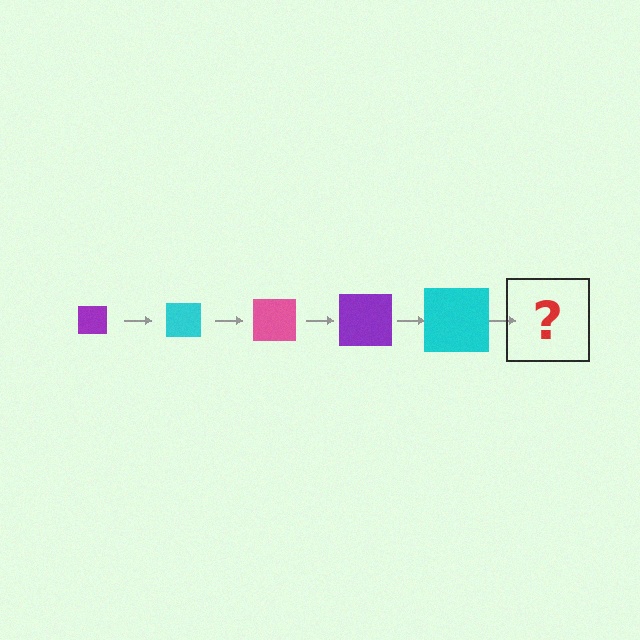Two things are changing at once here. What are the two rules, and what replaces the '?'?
The two rules are that the square grows larger each step and the color cycles through purple, cyan, and pink. The '?' should be a pink square, larger than the previous one.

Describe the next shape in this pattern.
It should be a pink square, larger than the previous one.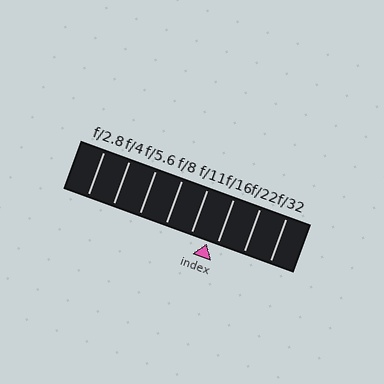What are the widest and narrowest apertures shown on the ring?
The widest aperture shown is f/2.8 and the narrowest is f/32.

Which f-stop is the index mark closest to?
The index mark is closest to f/16.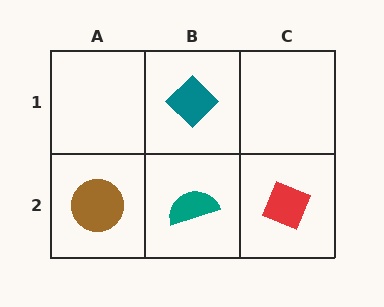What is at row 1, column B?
A teal diamond.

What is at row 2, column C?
A red diamond.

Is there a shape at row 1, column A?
No, that cell is empty.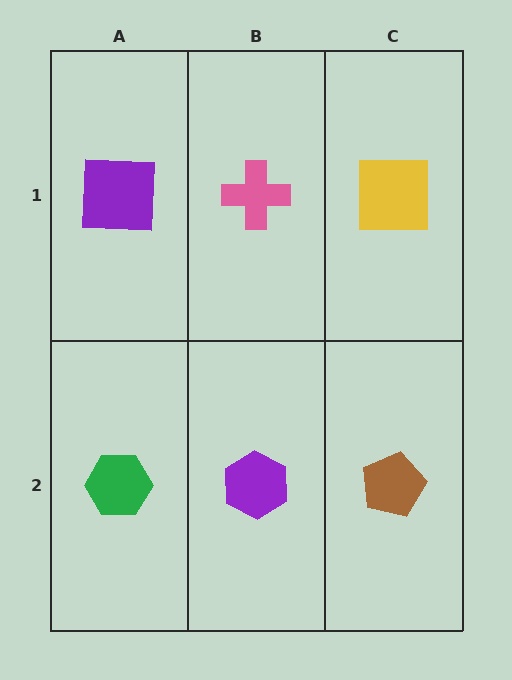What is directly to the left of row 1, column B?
A purple square.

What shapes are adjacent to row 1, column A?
A green hexagon (row 2, column A), a pink cross (row 1, column B).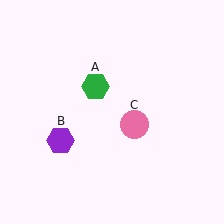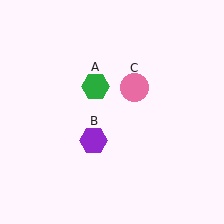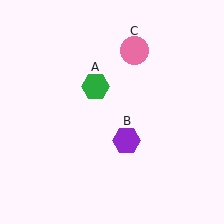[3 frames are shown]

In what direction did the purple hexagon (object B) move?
The purple hexagon (object B) moved right.